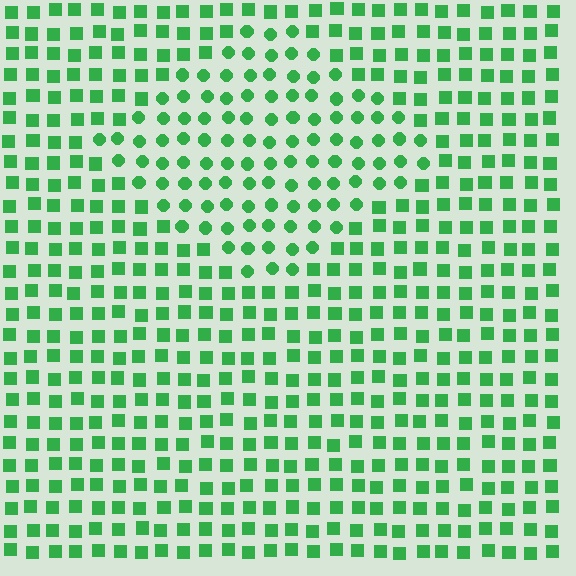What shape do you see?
I see a diamond.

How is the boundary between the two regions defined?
The boundary is defined by a change in element shape: circles inside vs. squares outside. All elements share the same color and spacing.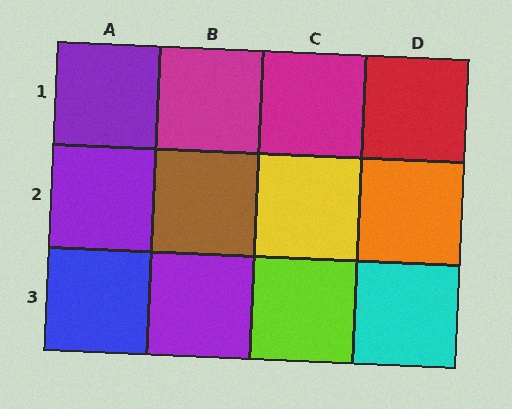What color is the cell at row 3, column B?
Purple.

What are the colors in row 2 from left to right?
Purple, brown, yellow, orange.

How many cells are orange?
1 cell is orange.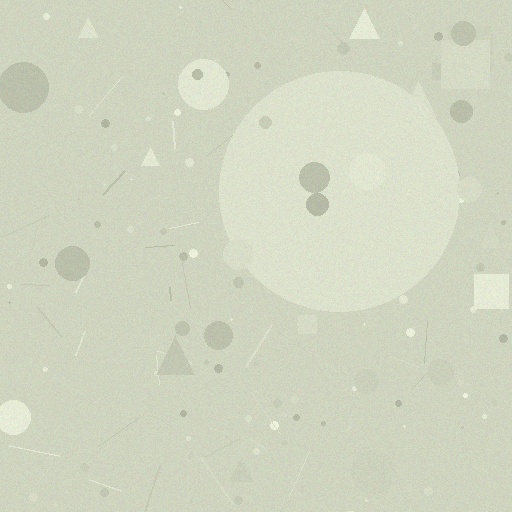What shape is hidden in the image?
A circle is hidden in the image.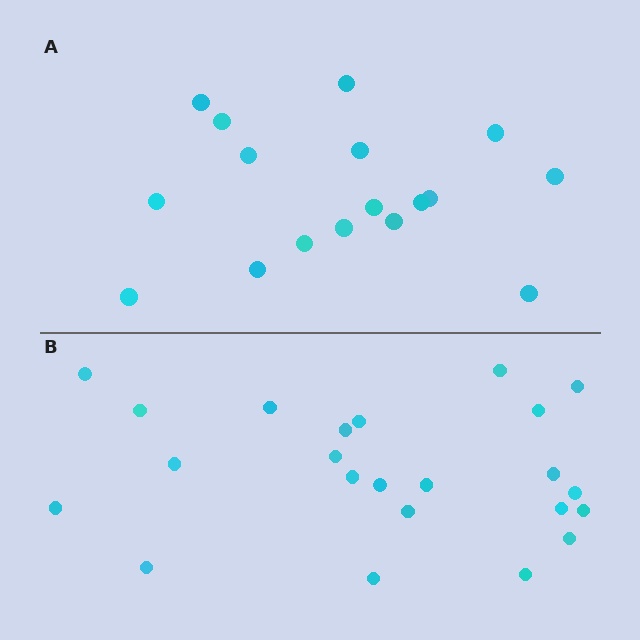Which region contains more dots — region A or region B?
Region B (the bottom region) has more dots.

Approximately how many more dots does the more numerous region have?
Region B has about 6 more dots than region A.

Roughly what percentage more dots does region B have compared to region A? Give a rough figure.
About 35% more.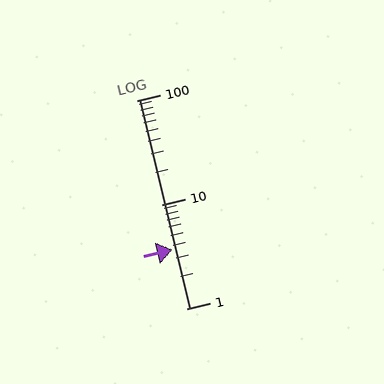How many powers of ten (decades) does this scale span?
The scale spans 2 decades, from 1 to 100.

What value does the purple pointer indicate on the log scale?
The pointer indicates approximately 3.7.